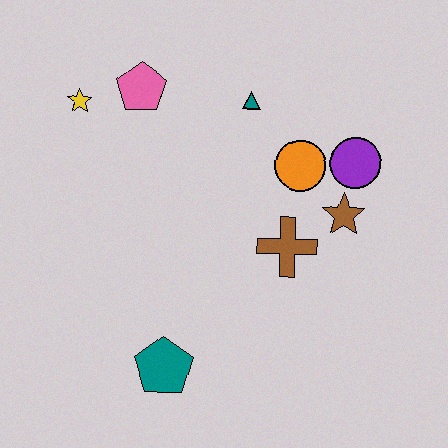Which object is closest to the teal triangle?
The orange circle is closest to the teal triangle.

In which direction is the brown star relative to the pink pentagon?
The brown star is to the right of the pink pentagon.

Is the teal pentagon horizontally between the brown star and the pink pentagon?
Yes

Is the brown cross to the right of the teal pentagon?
Yes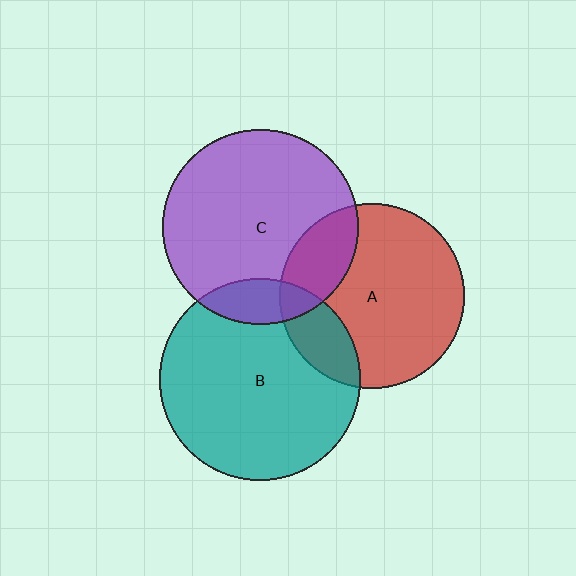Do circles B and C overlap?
Yes.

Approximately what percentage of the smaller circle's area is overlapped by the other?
Approximately 15%.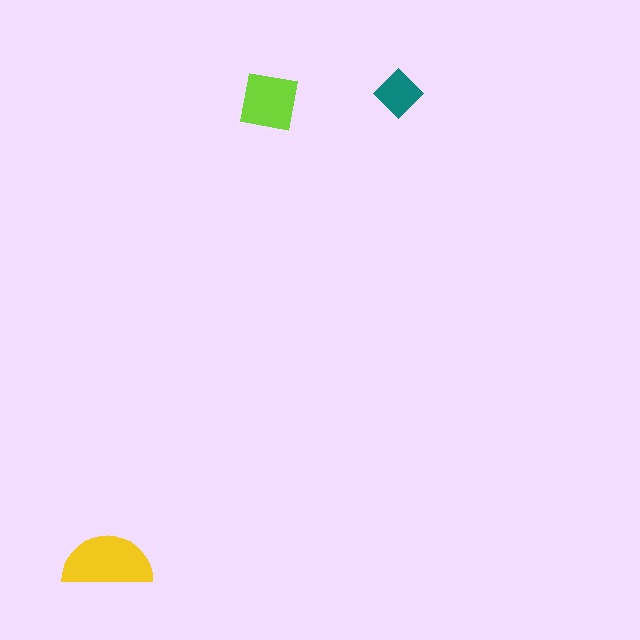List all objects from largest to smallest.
The yellow semicircle, the lime square, the teal diamond.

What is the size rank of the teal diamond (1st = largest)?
3rd.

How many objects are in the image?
There are 3 objects in the image.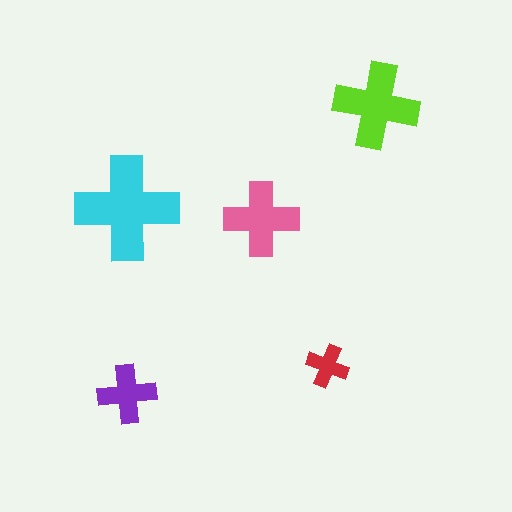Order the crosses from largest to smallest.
the cyan one, the lime one, the pink one, the purple one, the red one.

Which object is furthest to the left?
The cyan cross is leftmost.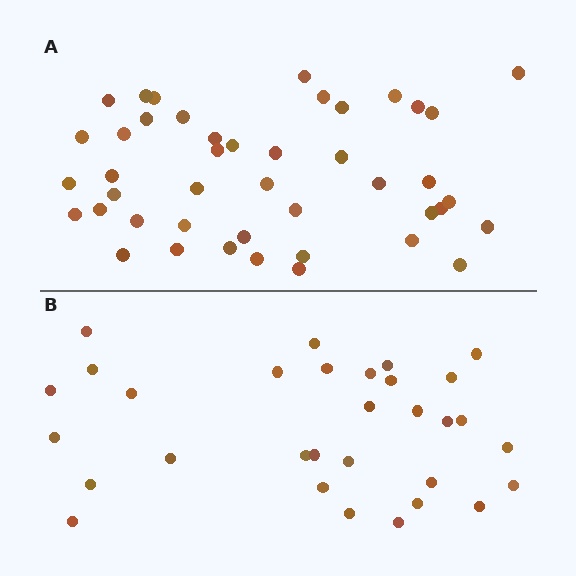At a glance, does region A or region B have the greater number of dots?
Region A (the top region) has more dots.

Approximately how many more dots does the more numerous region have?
Region A has approximately 15 more dots than region B.